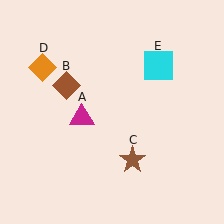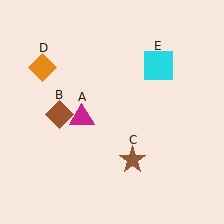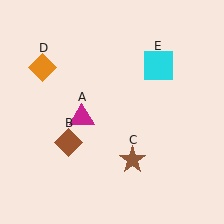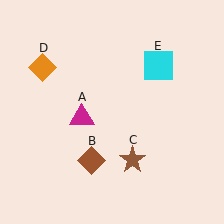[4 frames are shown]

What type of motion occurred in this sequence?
The brown diamond (object B) rotated counterclockwise around the center of the scene.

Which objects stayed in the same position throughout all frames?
Magenta triangle (object A) and brown star (object C) and orange diamond (object D) and cyan square (object E) remained stationary.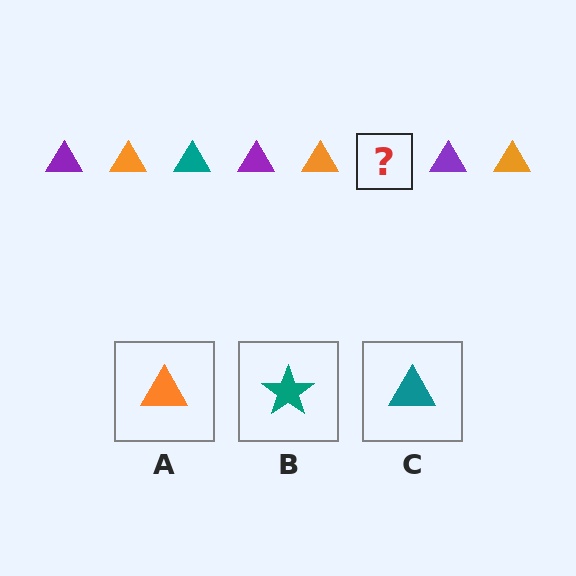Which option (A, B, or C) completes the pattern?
C.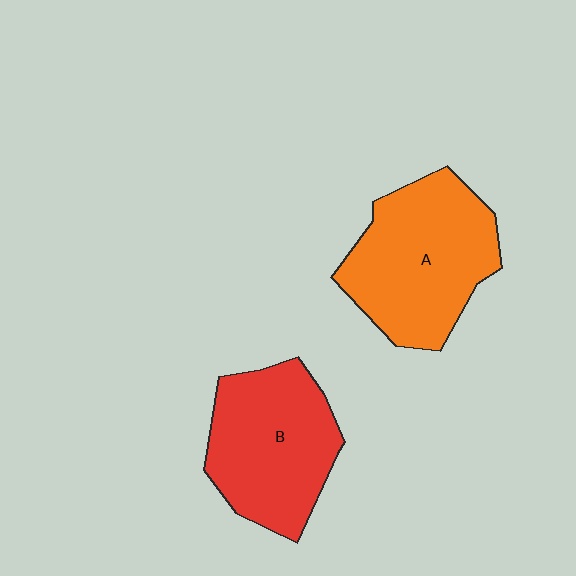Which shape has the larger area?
Shape A (orange).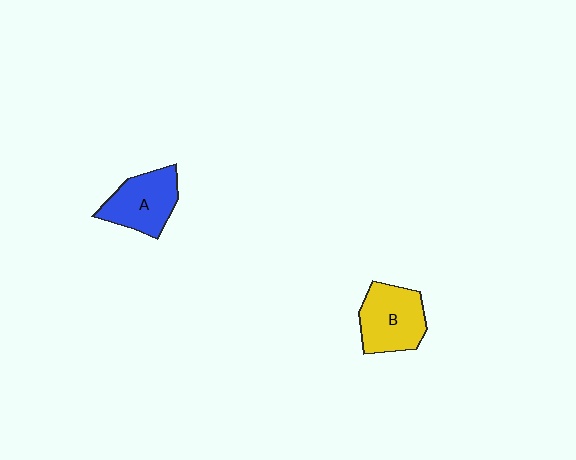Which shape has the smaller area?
Shape A (blue).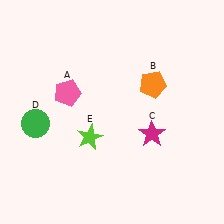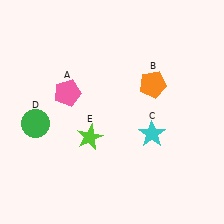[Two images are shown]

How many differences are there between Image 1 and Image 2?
There is 1 difference between the two images.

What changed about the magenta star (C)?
In Image 1, C is magenta. In Image 2, it changed to cyan.